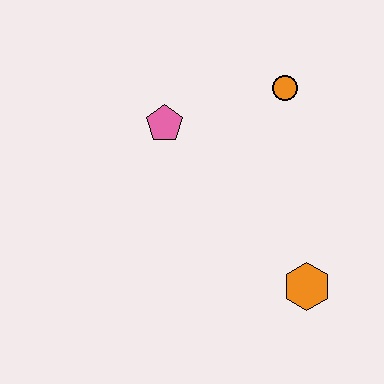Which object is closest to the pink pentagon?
The orange circle is closest to the pink pentagon.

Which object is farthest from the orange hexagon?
The pink pentagon is farthest from the orange hexagon.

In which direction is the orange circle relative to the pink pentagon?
The orange circle is to the right of the pink pentagon.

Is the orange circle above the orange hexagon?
Yes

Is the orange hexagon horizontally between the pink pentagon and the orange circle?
No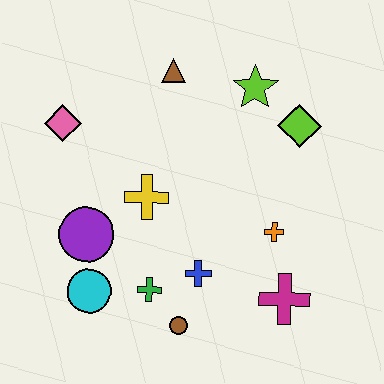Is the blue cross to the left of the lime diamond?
Yes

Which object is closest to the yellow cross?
The purple circle is closest to the yellow cross.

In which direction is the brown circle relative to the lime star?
The brown circle is below the lime star.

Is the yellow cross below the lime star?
Yes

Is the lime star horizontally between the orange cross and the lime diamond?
No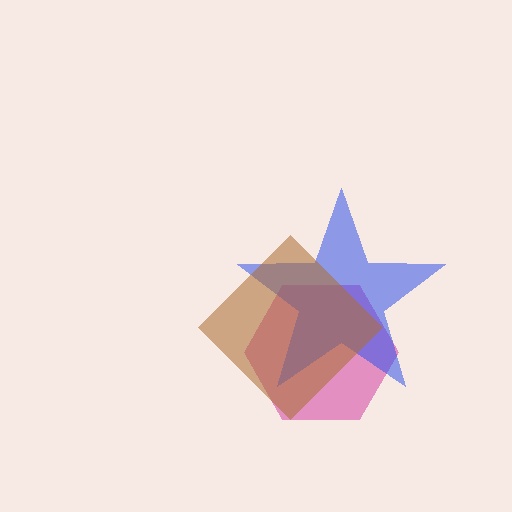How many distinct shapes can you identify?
There are 3 distinct shapes: a pink hexagon, a blue star, a brown diamond.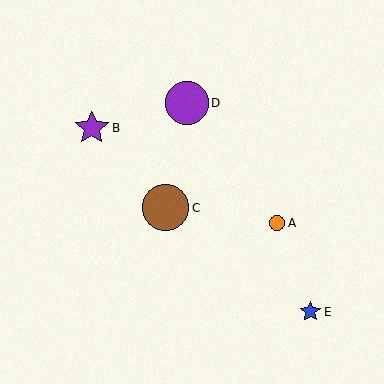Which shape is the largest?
The brown circle (labeled C) is the largest.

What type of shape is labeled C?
Shape C is a brown circle.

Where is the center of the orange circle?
The center of the orange circle is at (277, 223).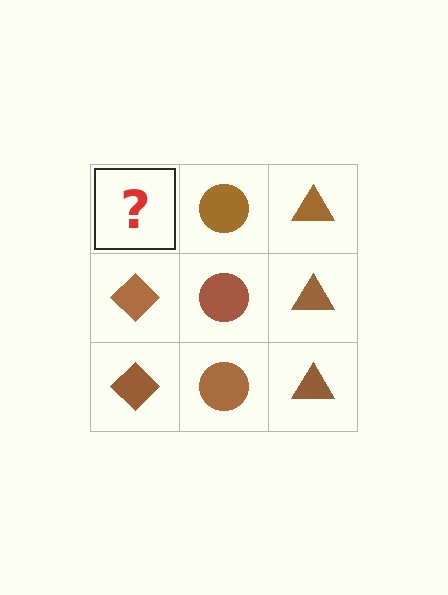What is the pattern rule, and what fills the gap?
The rule is that each column has a consistent shape. The gap should be filled with a brown diamond.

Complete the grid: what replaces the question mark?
The question mark should be replaced with a brown diamond.